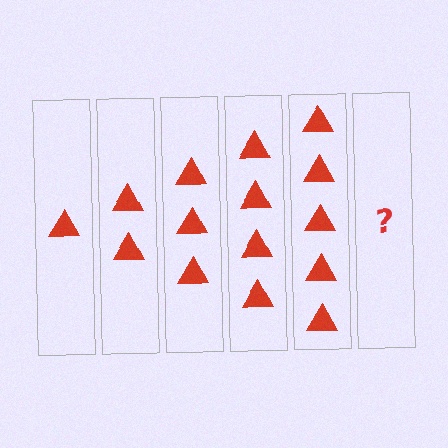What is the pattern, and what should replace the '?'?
The pattern is that each step adds one more triangle. The '?' should be 6 triangles.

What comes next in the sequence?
The next element should be 6 triangles.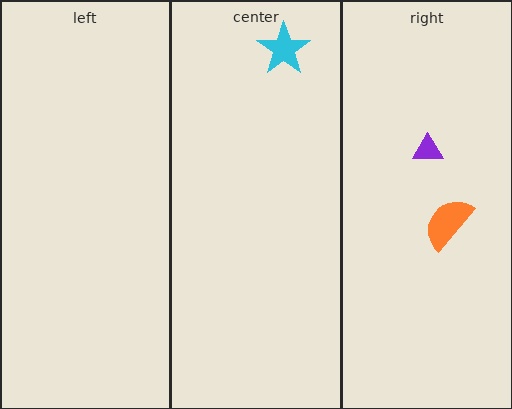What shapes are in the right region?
The orange semicircle, the purple triangle.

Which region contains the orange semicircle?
The right region.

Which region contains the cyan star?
The center region.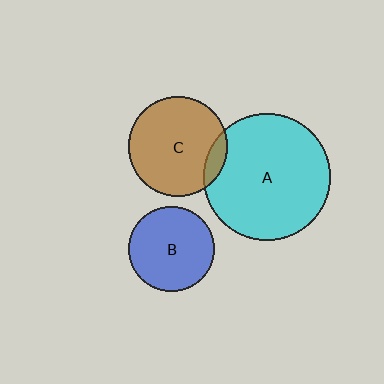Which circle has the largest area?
Circle A (cyan).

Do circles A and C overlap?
Yes.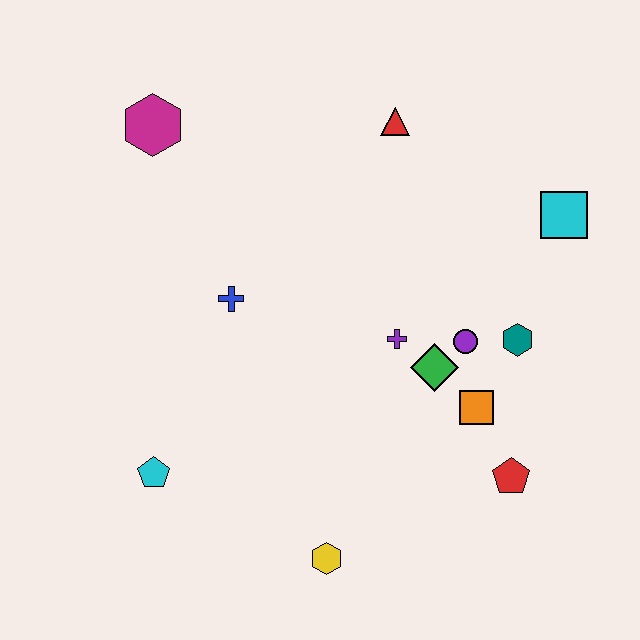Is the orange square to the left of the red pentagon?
Yes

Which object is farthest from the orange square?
The magenta hexagon is farthest from the orange square.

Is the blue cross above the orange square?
Yes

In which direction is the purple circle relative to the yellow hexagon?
The purple circle is above the yellow hexagon.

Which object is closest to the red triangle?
The cyan square is closest to the red triangle.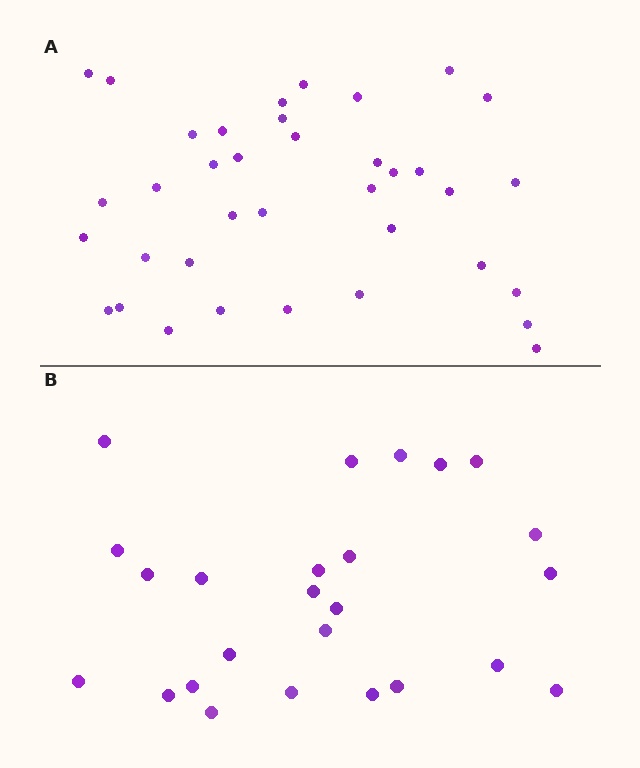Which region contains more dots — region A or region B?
Region A (the top region) has more dots.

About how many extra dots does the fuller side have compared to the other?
Region A has roughly 12 or so more dots than region B.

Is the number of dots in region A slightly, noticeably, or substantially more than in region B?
Region A has substantially more. The ratio is roughly 1.5 to 1.